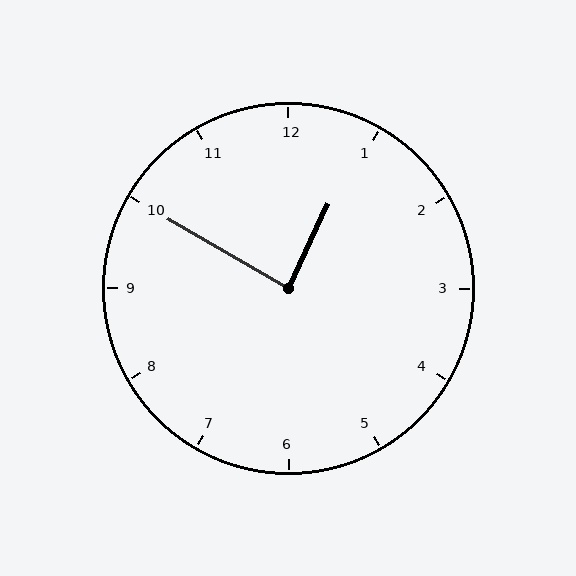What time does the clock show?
12:50.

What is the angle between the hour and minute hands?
Approximately 85 degrees.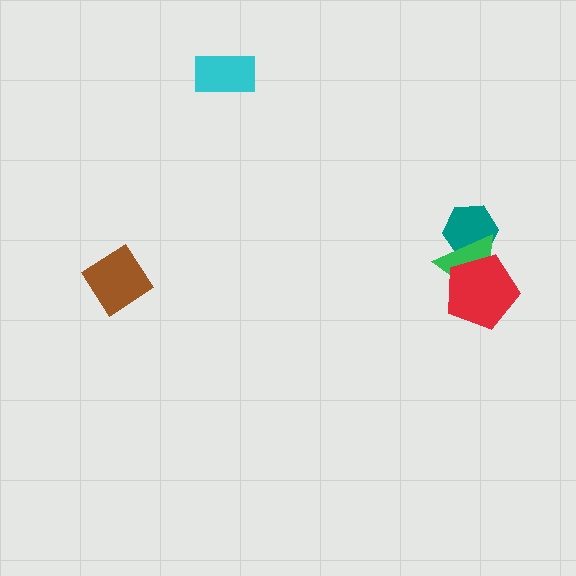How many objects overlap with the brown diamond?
0 objects overlap with the brown diamond.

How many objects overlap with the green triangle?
2 objects overlap with the green triangle.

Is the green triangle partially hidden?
Yes, it is partially covered by another shape.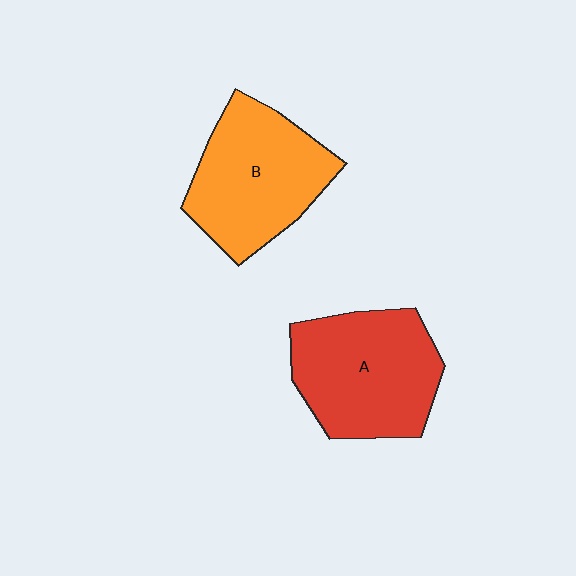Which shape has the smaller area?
Shape B (orange).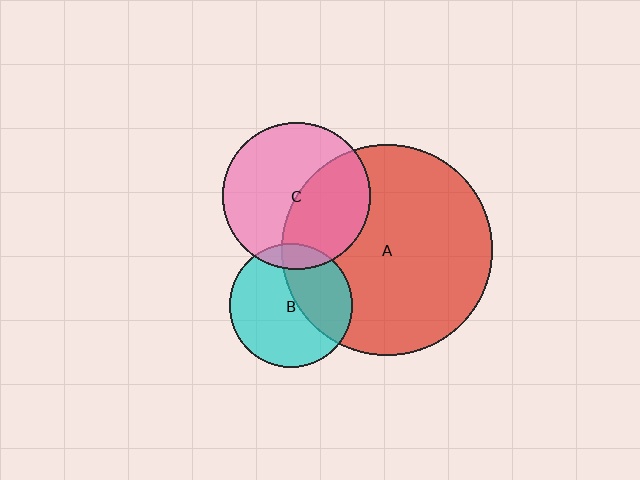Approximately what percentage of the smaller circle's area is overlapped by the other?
Approximately 10%.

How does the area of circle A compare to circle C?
Approximately 2.0 times.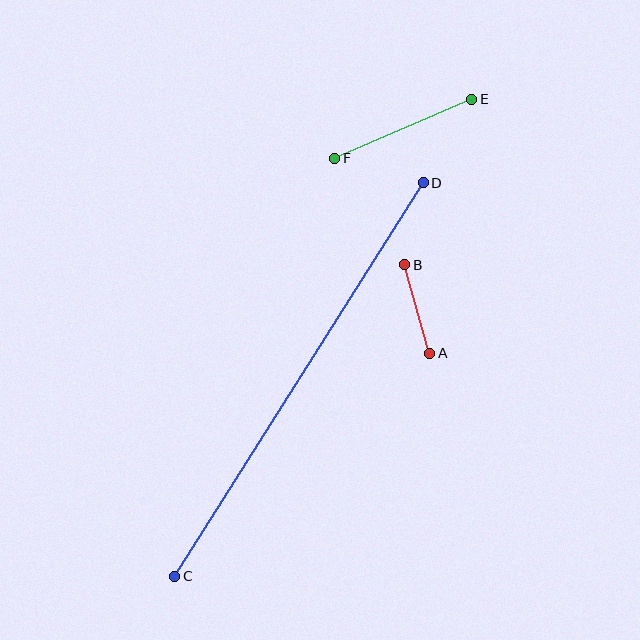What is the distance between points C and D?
The distance is approximately 465 pixels.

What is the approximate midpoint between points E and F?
The midpoint is at approximately (403, 129) pixels.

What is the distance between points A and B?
The distance is approximately 92 pixels.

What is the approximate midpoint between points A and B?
The midpoint is at approximately (417, 309) pixels.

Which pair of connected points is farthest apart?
Points C and D are farthest apart.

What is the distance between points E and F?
The distance is approximately 149 pixels.